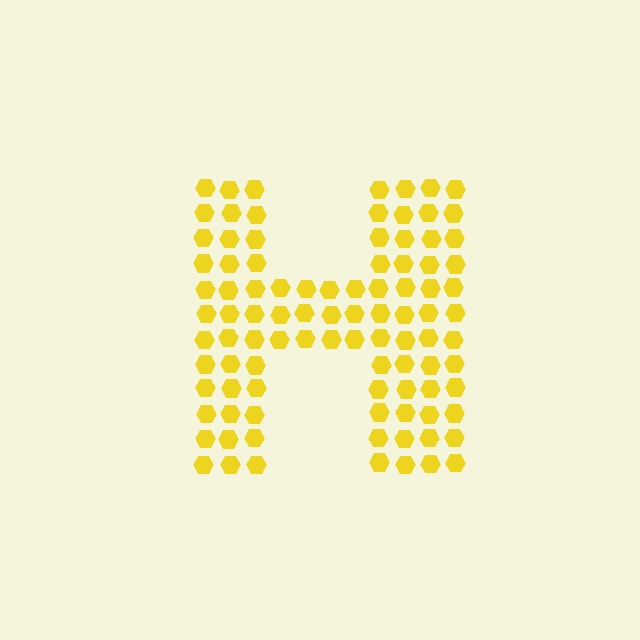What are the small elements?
The small elements are hexagons.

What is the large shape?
The large shape is the letter H.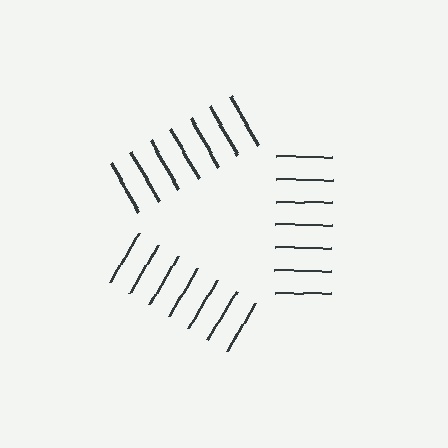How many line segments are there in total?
21 — 7 along each of the 3 edges.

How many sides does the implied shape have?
3 sides — the line-ends trace a triangle.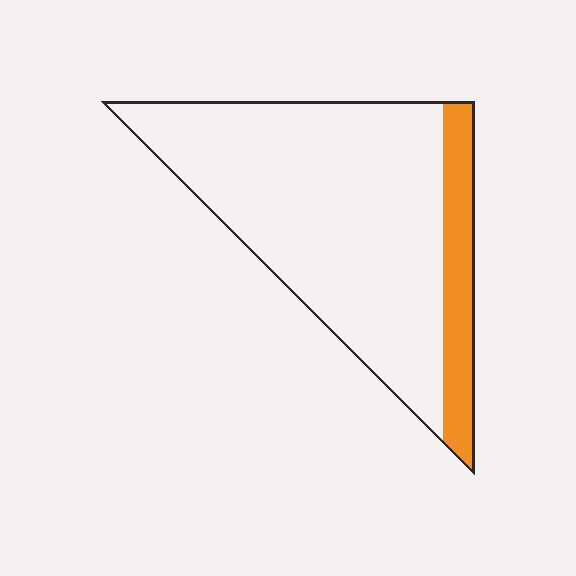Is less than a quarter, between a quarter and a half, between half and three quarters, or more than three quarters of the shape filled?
Less than a quarter.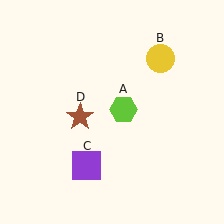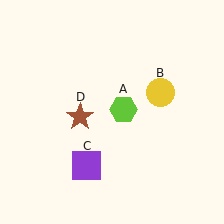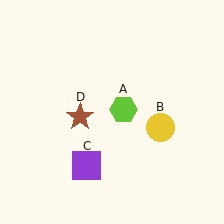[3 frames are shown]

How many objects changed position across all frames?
1 object changed position: yellow circle (object B).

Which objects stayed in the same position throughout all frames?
Lime hexagon (object A) and purple square (object C) and brown star (object D) remained stationary.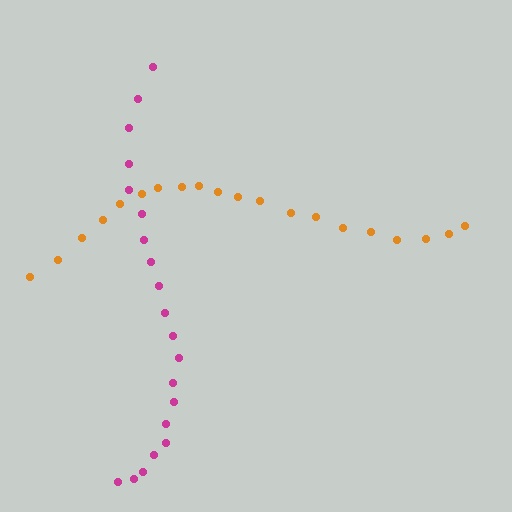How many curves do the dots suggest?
There are 2 distinct paths.